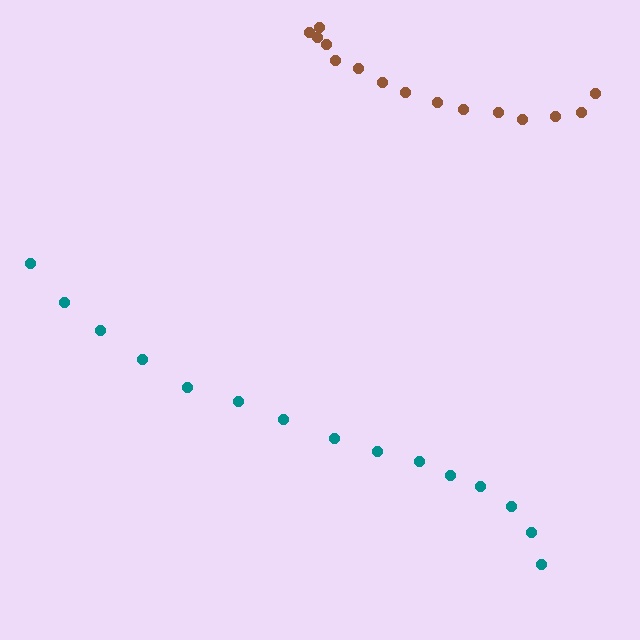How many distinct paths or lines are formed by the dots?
There are 2 distinct paths.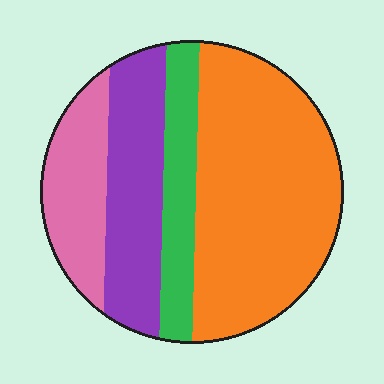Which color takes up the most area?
Orange, at roughly 50%.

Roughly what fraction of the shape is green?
Green covers about 15% of the shape.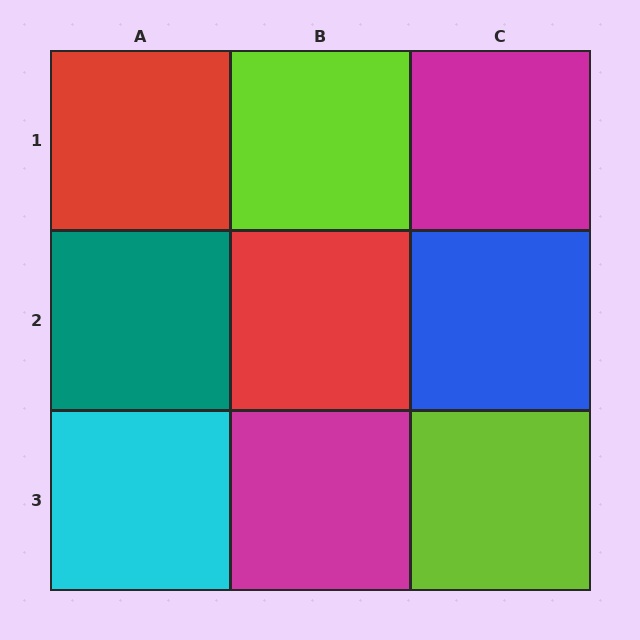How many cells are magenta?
2 cells are magenta.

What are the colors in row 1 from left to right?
Red, lime, magenta.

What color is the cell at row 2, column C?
Blue.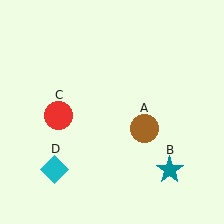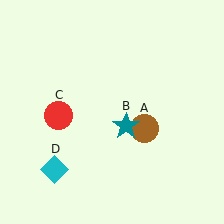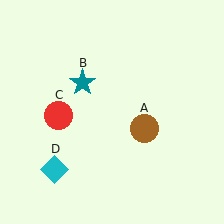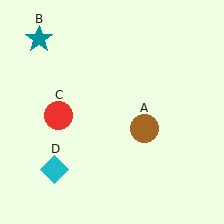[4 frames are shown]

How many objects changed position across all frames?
1 object changed position: teal star (object B).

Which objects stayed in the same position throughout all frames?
Brown circle (object A) and red circle (object C) and cyan diamond (object D) remained stationary.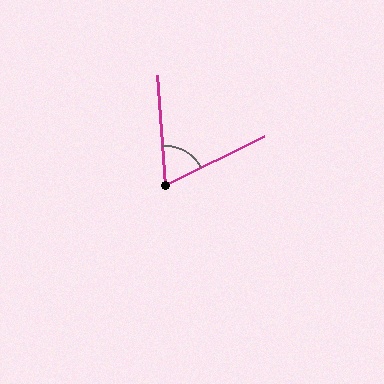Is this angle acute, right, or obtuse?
It is acute.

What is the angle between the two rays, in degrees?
Approximately 68 degrees.